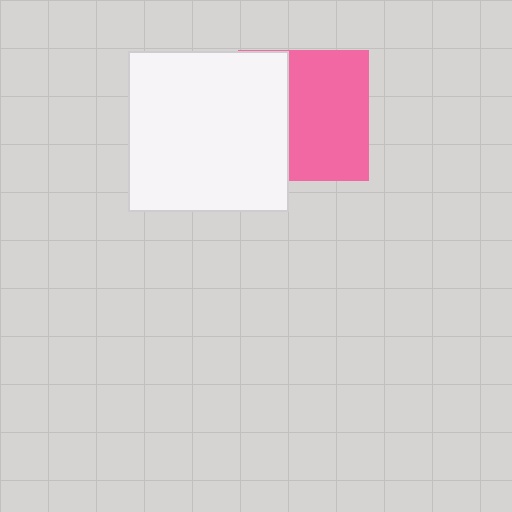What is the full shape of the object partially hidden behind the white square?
The partially hidden object is a pink square.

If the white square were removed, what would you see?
You would see the complete pink square.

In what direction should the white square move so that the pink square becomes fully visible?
The white square should move left. That is the shortest direction to clear the overlap and leave the pink square fully visible.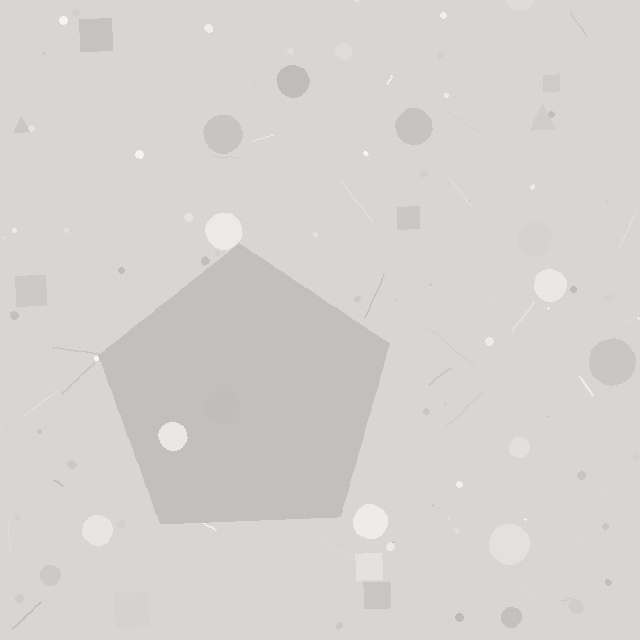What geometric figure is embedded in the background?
A pentagon is embedded in the background.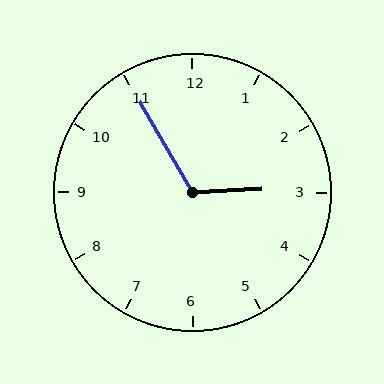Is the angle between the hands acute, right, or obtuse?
It is obtuse.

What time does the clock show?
2:55.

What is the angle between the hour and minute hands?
Approximately 118 degrees.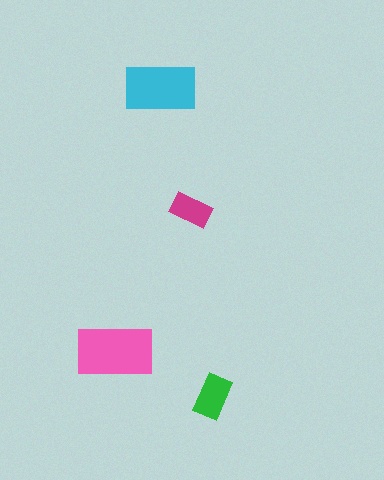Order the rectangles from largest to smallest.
the pink one, the cyan one, the green one, the magenta one.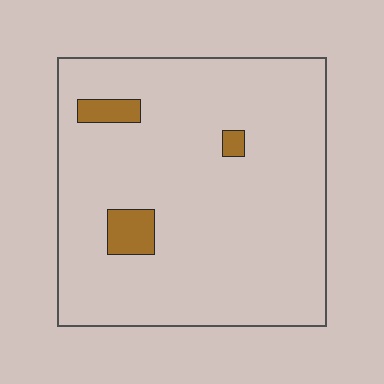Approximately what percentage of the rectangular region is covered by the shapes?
Approximately 5%.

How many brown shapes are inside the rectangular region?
3.